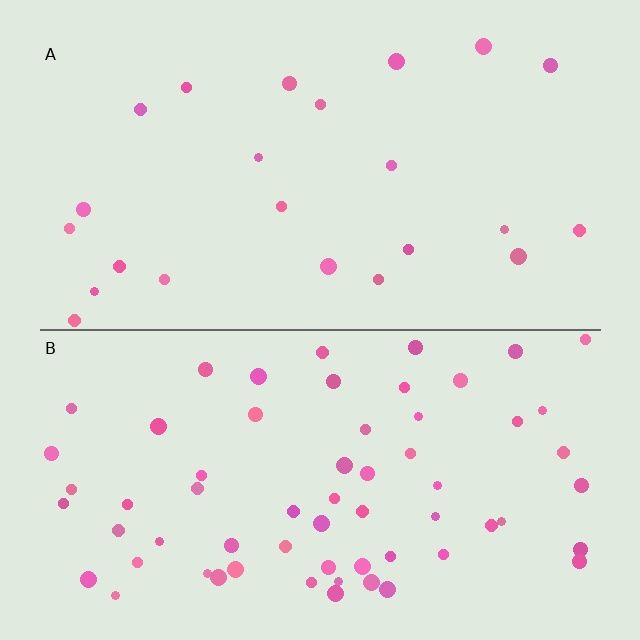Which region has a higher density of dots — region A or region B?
B (the bottom).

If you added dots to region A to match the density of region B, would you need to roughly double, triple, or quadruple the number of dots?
Approximately triple.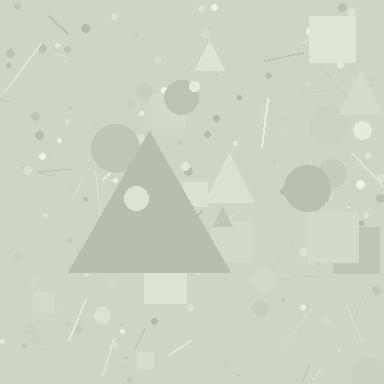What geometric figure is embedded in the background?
A triangle is embedded in the background.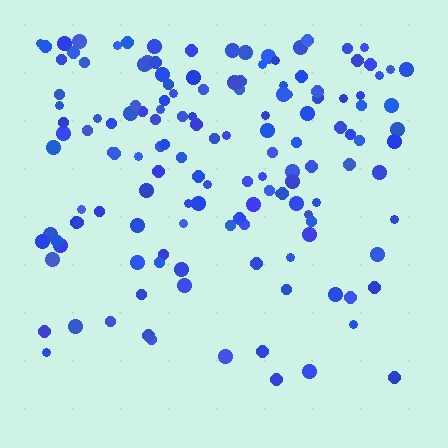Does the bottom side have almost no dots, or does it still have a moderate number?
Still a moderate number, just noticeably fewer than the top.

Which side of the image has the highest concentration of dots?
The top.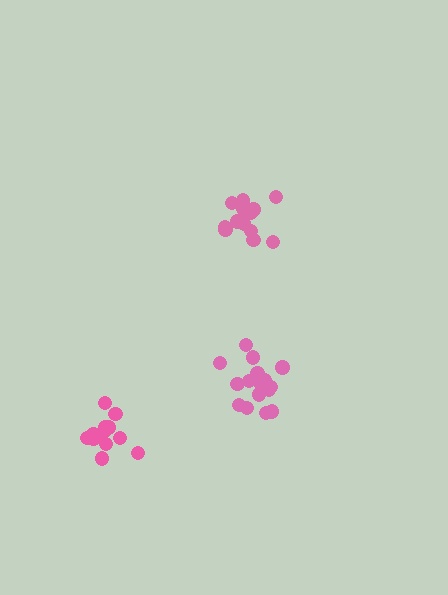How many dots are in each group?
Group 1: 16 dots, Group 2: 12 dots, Group 3: 14 dots (42 total).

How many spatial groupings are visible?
There are 3 spatial groupings.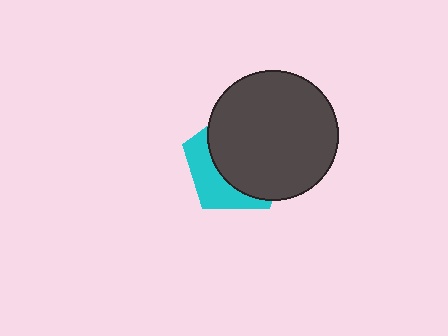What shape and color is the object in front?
The object in front is a dark gray circle.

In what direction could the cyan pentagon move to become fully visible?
The cyan pentagon could move toward the lower-left. That would shift it out from behind the dark gray circle entirely.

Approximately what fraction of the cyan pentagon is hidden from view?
Roughly 66% of the cyan pentagon is hidden behind the dark gray circle.